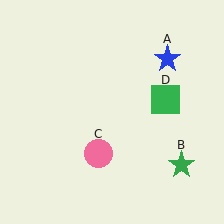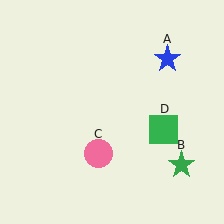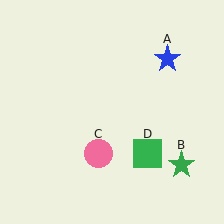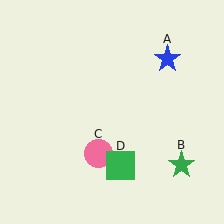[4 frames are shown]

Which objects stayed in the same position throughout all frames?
Blue star (object A) and green star (object B) and pink circle (object C) remained stationary.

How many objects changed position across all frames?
1 object changed position: green square (object D).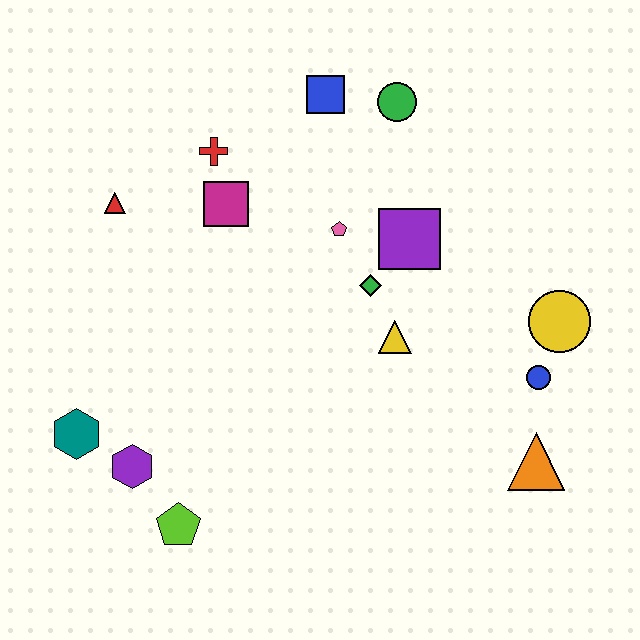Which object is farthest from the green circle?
The lime pentagon is farthest from the green circle.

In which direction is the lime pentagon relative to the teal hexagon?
The lime pentagon is to the right of the teal hexagon.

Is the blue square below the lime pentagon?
No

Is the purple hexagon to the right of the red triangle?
Yes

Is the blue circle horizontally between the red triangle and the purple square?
No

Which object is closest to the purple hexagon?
The teal hexagon is closest to the purple hexagon.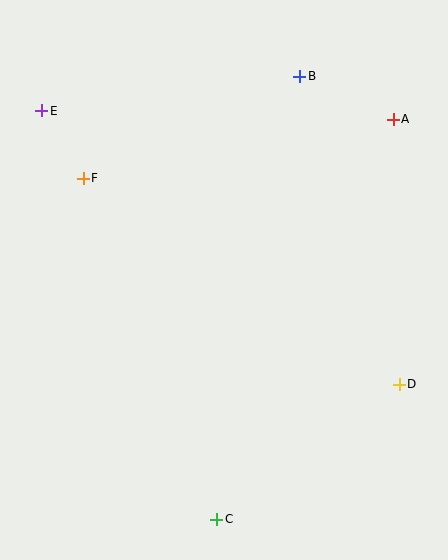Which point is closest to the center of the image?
Point F at (83, 178) is closest to the center.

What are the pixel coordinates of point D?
Point D is at (399, 384).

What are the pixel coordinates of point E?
Point E is at (42, 111).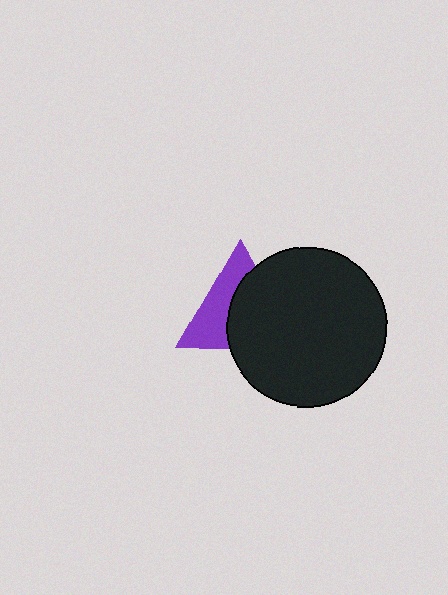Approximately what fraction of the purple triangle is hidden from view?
Roughly 54% of the purple triangle is hidden behind the black circle.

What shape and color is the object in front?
The object in front is a black circle.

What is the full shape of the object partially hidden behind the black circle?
The partially hidden object is a purple triangle.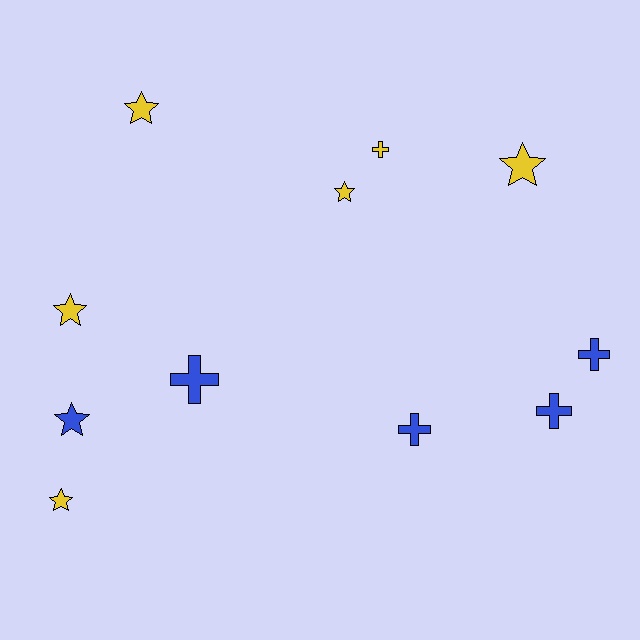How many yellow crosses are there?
There is 1 yellow cross.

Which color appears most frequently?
Yellow, with 6 objects.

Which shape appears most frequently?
Star, with 6 objects.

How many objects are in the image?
There are 11 objects.